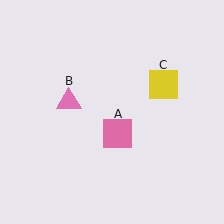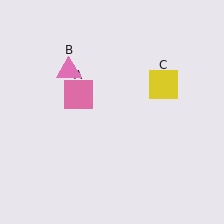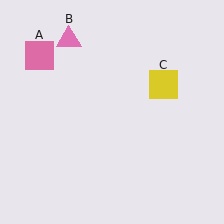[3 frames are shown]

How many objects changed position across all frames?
2 objects changed position: pink square (object A), pink triangle (object B).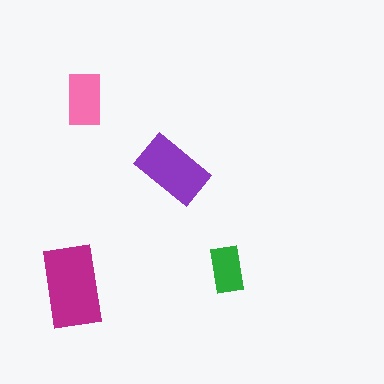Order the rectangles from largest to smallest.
the magenta one, the purple one, the pink one, the green one.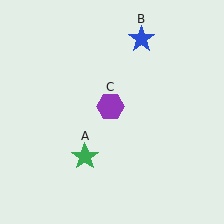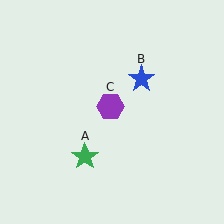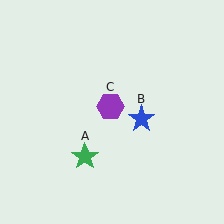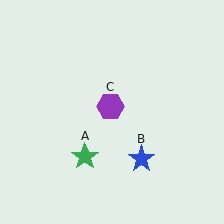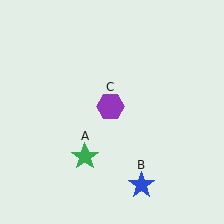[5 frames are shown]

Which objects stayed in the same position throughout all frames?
Green star (object A) and purple hexagon (object C) remained stationary.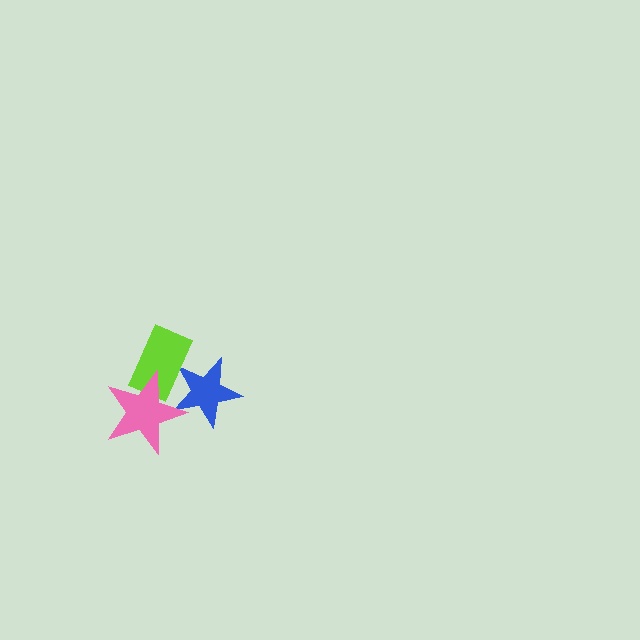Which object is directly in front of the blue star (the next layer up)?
The lime rectangle is directly in front of the blue star.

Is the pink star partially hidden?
No, no other shape covers it.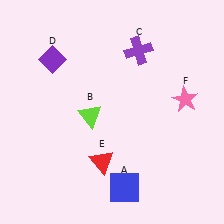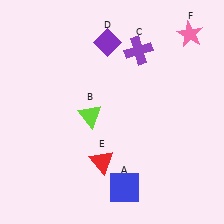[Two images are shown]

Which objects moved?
The objects that moved are: the purple diamond (D), the pink star (F).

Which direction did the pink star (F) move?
The pink star (F) moved up.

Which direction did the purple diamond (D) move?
The purple diamond (D) moved right.